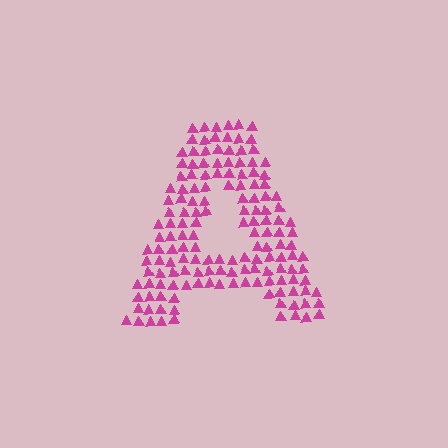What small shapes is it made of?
It is made of small triangles.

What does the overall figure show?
The overall figure shows the letter A.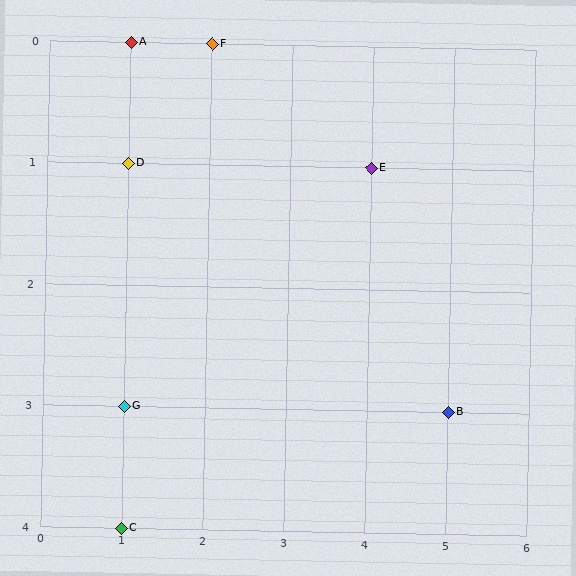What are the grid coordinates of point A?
Point A is at grid coordinates (1, 0).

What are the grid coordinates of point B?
Point B is at grid coordinates (5, 3).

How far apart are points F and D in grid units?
Points F and D are 1 column and 1 row apart (about 1.4 grid units diagonally).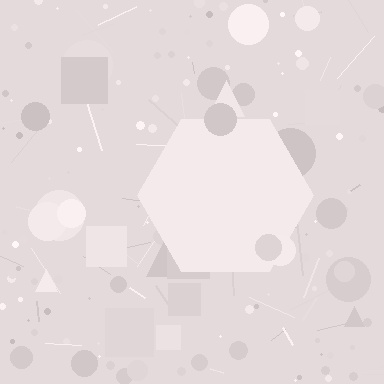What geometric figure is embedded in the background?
A hexagon is embedded in the background.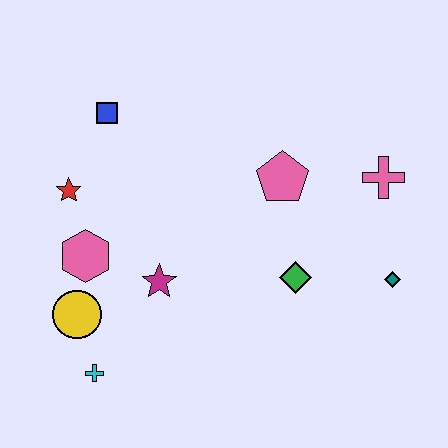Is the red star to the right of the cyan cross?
No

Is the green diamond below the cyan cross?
No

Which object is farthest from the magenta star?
The pink cross is farthest from the magenta star.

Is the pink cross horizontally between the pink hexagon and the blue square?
No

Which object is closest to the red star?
The pink hexagon is closest to the red star.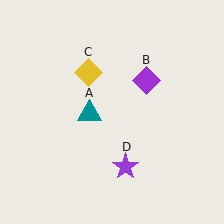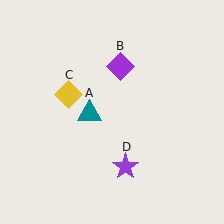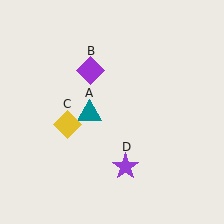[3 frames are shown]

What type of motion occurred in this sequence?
The purple diamond (object B), yellow diamond (object C) rotated counterclockwise around the center of the scene.